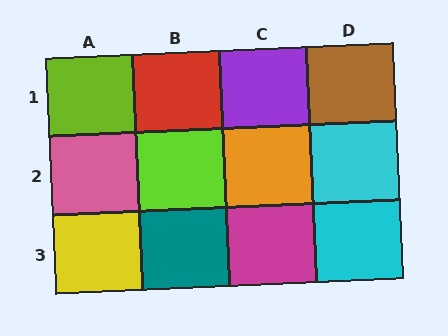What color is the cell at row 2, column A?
Pink.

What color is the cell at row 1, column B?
Red.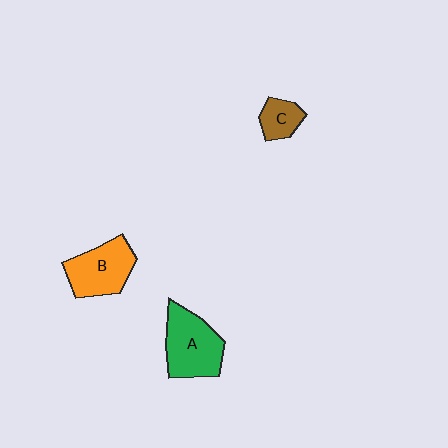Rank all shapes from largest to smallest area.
From largest to smallest: A (green), B (orange), C (brown).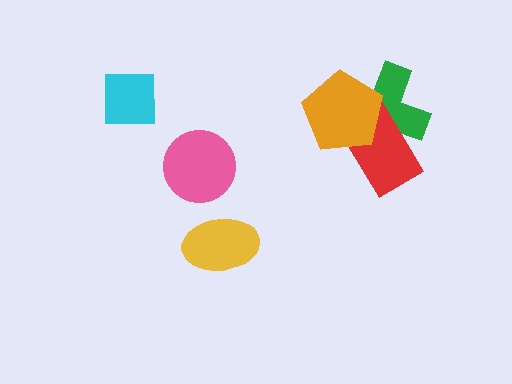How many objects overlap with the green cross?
2 objects overlap with the green cross.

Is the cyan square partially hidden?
No, no other shape covers it.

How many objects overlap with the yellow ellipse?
0 objects overlap with the yellow ellipse.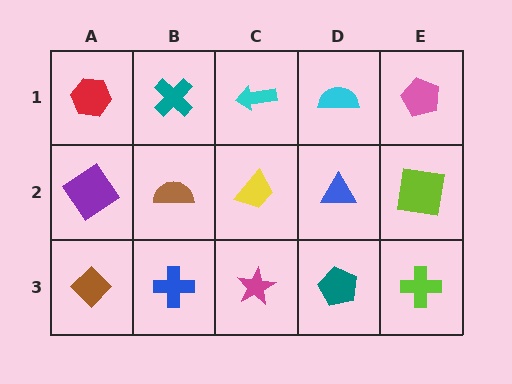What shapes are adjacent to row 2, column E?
A pink pentagon (row 1, column E), a lime cross (row 3, column E), a blue triangle (row 2, column D).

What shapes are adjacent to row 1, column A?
A purple diamond (row 2, column A), a teal cross (row 1, column B).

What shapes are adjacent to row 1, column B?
A brown semicircle (row 2, column B), a red hexagon (row 1, column A), a cyan arrow (row 1, column C).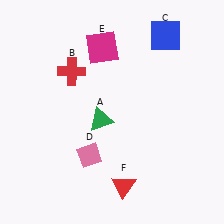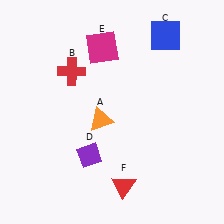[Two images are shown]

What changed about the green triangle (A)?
In Image 1, A is green. In Image 2, it changed to orange.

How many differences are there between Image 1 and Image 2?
There are 2 differences between the two images.